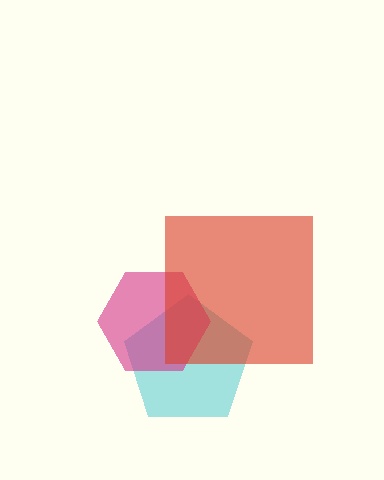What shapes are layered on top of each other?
The layered shapes are: a cyan pentagon, a magenta hexagon, a red square.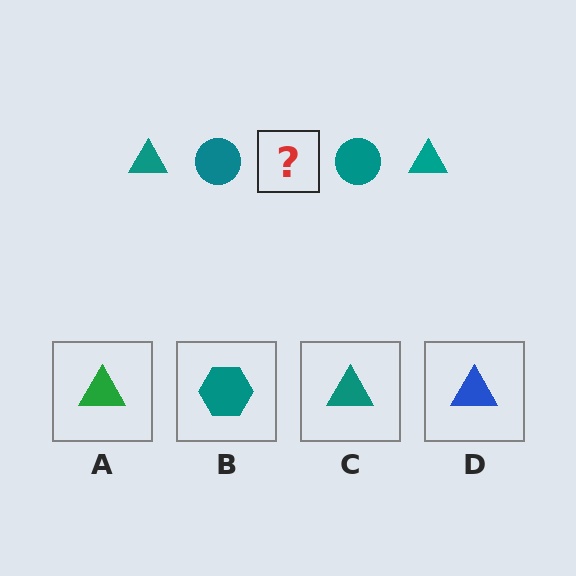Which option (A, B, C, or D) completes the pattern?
C.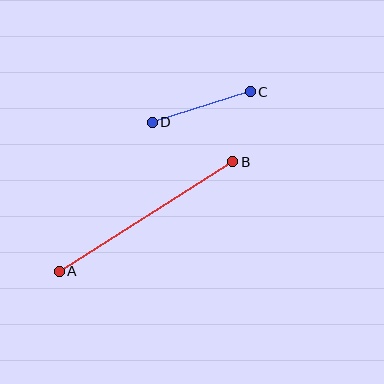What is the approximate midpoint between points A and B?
The midpoint is at approximately (146, 216) pixels.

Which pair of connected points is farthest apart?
Points A and B are farthest apart.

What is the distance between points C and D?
The distance is approximately 103 pixels.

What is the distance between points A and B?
The distance is approximately 205 pixels.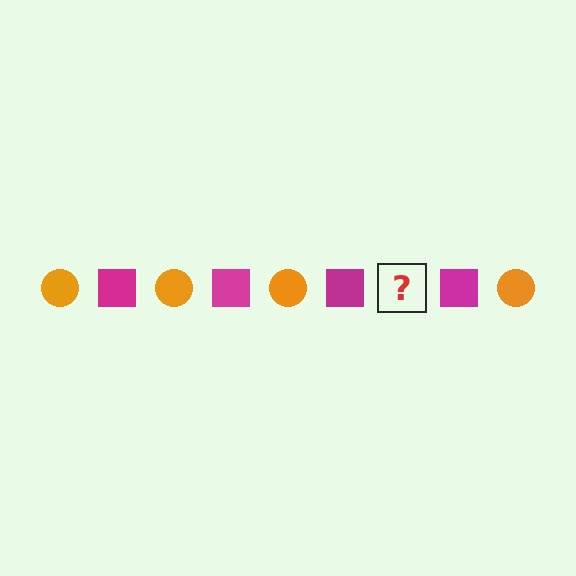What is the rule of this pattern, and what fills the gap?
The rule is that the pattern alternates between orange circle and magenta square. The gap should be filled with an orange circle.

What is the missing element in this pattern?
The missing element is an orange circle.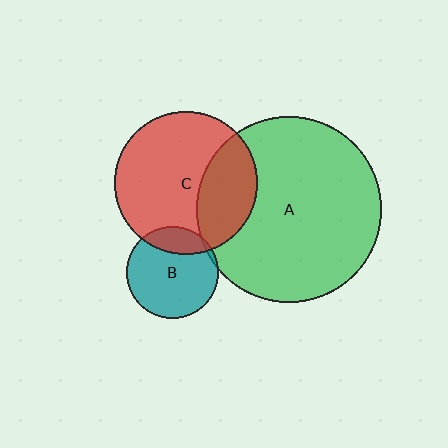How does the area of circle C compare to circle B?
Approximately 2.4 times.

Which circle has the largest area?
Circle A (green).